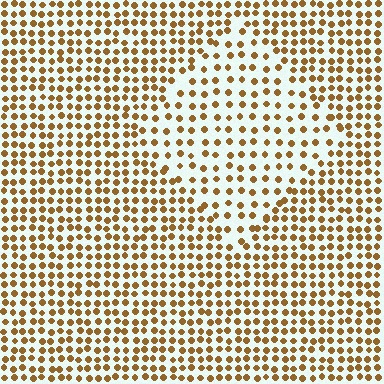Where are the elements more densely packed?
The elements are more densely packed outside the diamond boundary.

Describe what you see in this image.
The image contains small brown elements arranged at two different densities. A diamond-shaped region is visible where the elements are less densely packed than the surrounding area.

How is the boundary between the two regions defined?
The boundary is defined by a change in element density (approximately 1.8x ratio). All elements are the same color, size, and shape.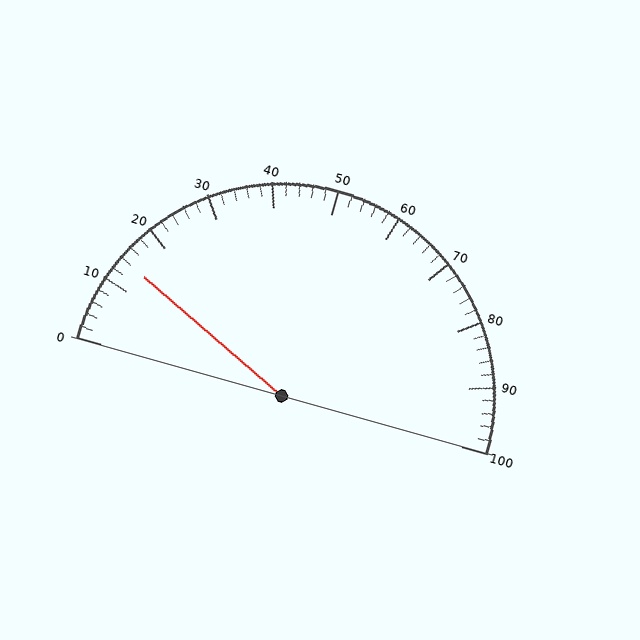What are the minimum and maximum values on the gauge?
The gauge ranges from 0 to 100.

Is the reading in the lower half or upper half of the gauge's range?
The reading is in the lower half of the range (0 to 100).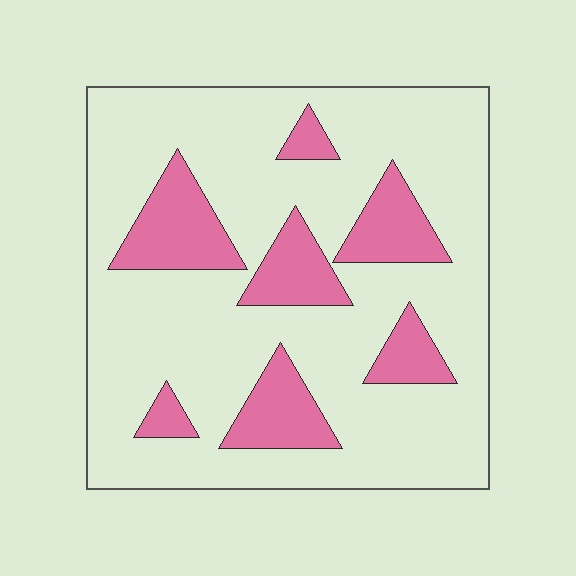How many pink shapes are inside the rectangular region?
7.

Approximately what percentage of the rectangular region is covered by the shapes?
Approximately 20%.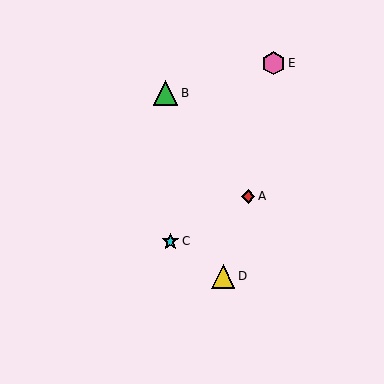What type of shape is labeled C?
Shape C is a cyan star.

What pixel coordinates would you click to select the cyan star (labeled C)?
Click at (170, 241) to select the cyan star C.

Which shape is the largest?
The green triangle (labeled B) is the largest.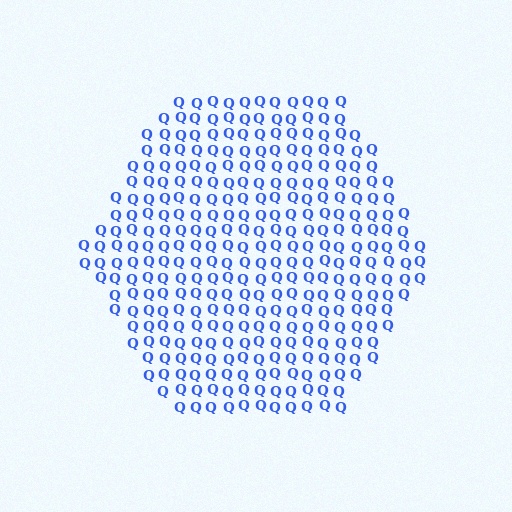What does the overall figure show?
The overall figure shows a hexagon.